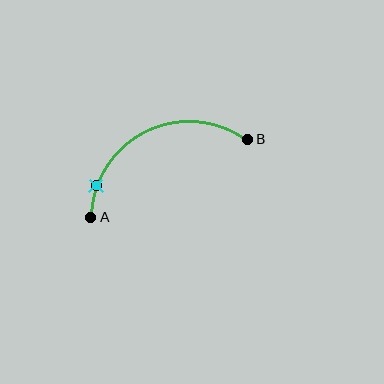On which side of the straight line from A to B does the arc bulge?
The arc bulges above the straight line connecting A and B.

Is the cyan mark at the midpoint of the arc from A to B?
No. The cyan mark lies on the arc but is closer to endpoint A. The arc midpoint would be at the point on the curve equidistant along the arc from both A and B.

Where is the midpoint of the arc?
The arc midpoint is the point on the curve farthest from the straight line joining A and B. It sits above that line.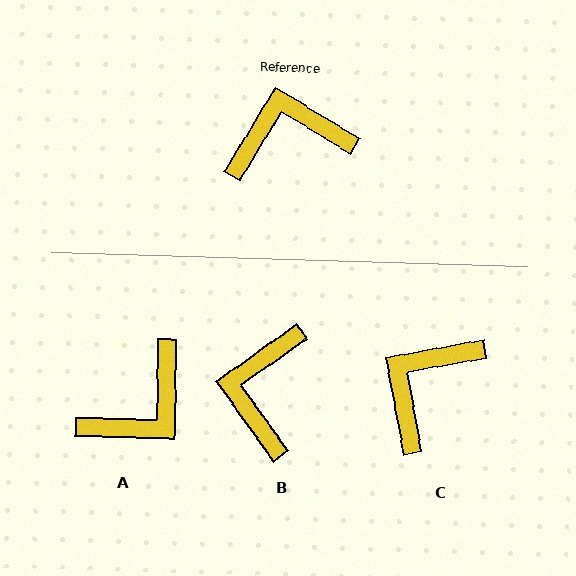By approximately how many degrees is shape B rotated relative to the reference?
Approximately 67 degrees counter-clockwise.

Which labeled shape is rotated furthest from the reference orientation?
A, about 150 degrees away.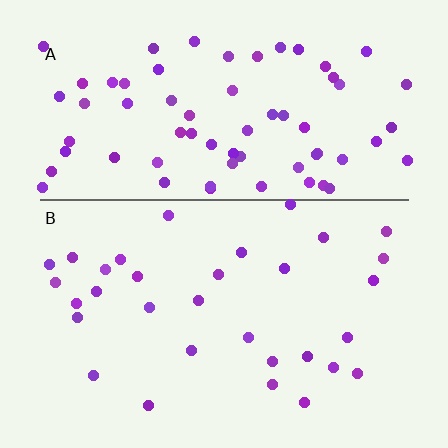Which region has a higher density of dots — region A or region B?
A (the top).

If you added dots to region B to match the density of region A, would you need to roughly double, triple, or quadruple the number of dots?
Approximately double.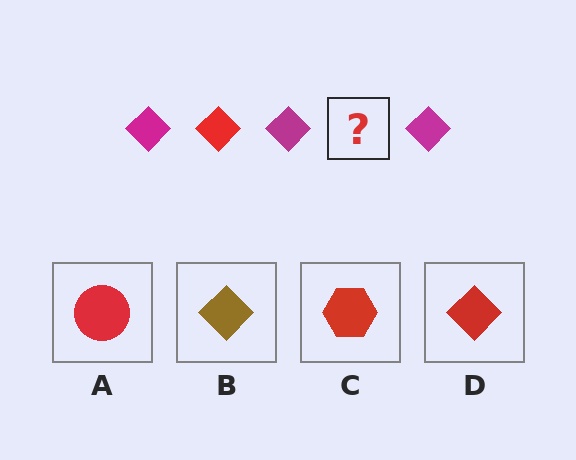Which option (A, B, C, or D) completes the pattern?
D.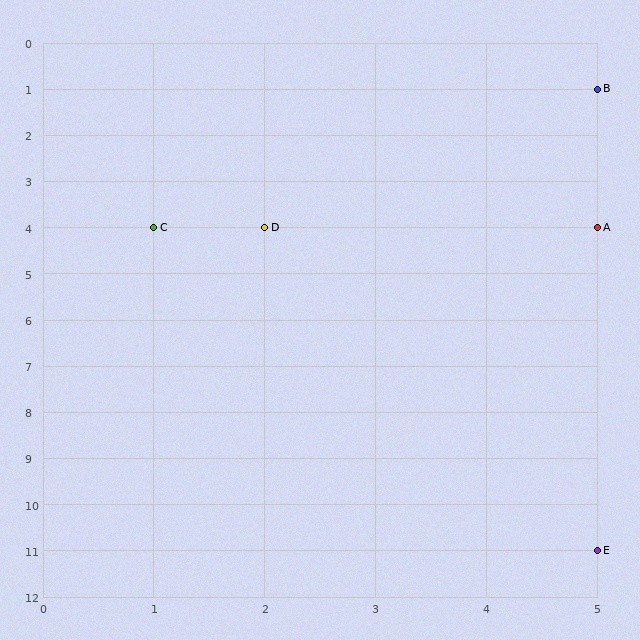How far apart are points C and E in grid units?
Points C and E are 4 columns and 7 rows apart (about 8.1 grid units diagonally).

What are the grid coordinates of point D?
Point D is at grid coordinates (2, 4).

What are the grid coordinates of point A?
Point A is at grid coordinates (5, 4).